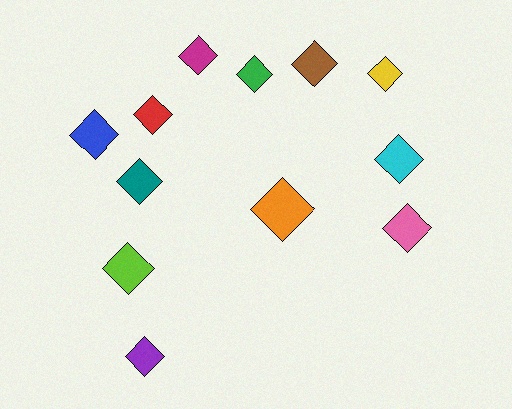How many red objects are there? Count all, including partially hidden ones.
There is 1 red object.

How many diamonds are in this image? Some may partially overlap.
There are 12 diamonds.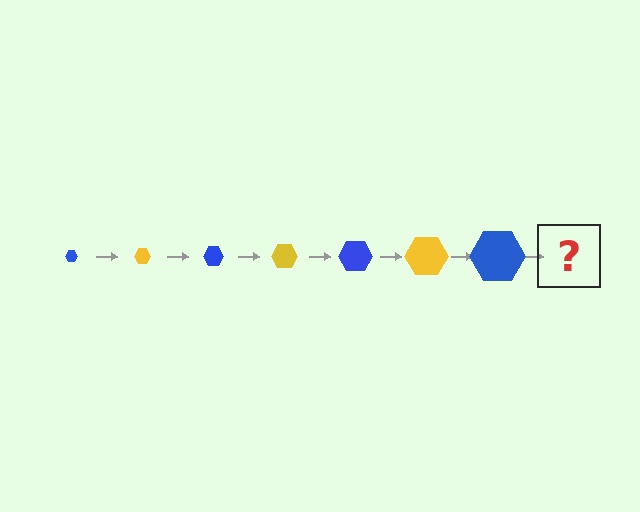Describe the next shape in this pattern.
It should be a yellow hexagon, larger than the previous one.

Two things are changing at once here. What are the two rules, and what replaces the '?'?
The two rules are that the hexagon grows larger each step and the color cycles through blue and yellow. The '?' should be a yellow hexagon, larger than the previous one.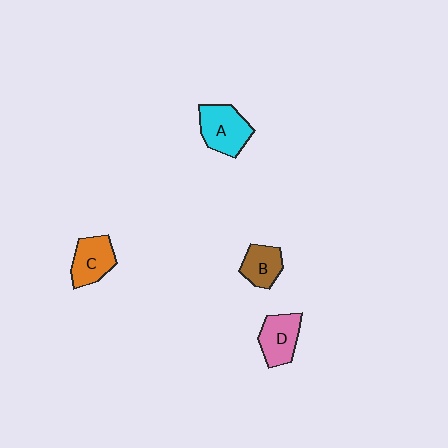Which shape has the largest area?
Shape A (cyan).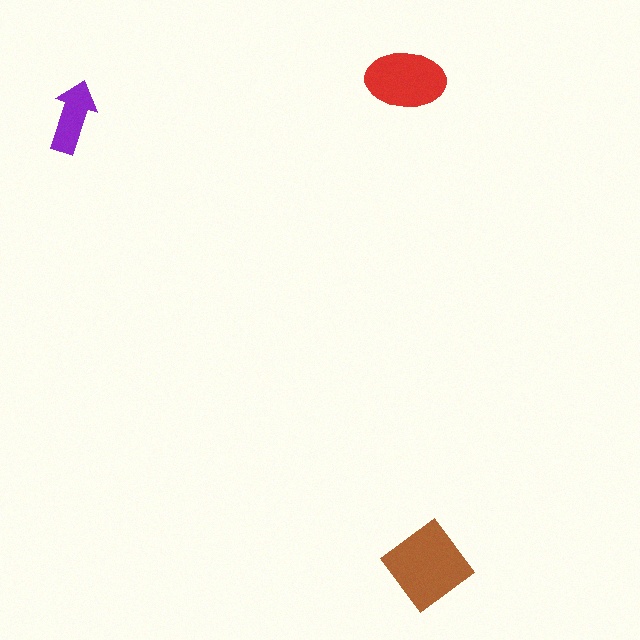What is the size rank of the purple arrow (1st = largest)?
3rd.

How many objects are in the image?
There are 3 objects in the image.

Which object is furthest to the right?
The brown diamond is rightmost.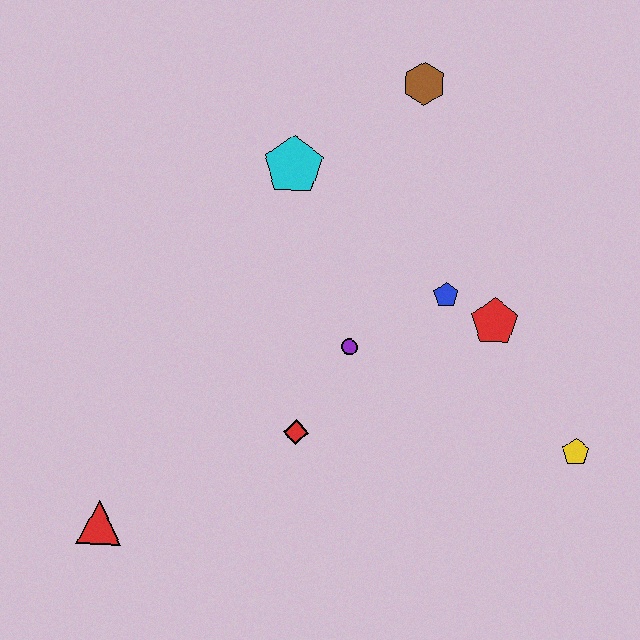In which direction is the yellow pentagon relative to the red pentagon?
The yellow pentagon is below the red pentagon.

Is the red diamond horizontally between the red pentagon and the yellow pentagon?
No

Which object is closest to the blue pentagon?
The red pentagon is closest to the blue pentagon.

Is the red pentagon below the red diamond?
No